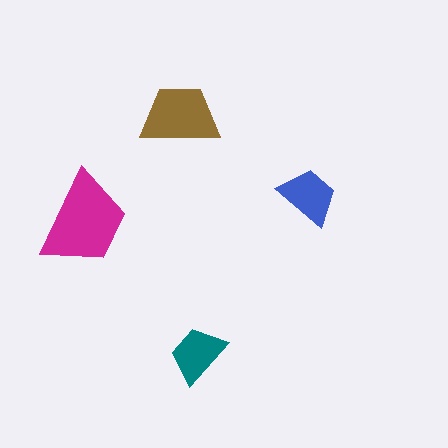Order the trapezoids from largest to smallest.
the magenta one, the brown one, the blue one, the teal one.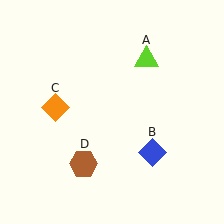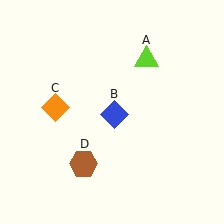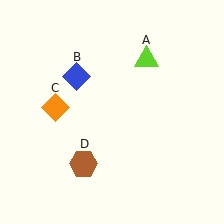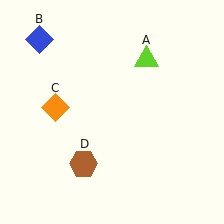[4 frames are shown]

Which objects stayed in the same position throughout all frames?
Lime triangle (object A) and orange diamond (object C) and brown hexagon (object D) remained stationary.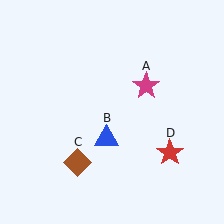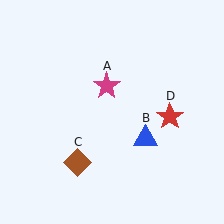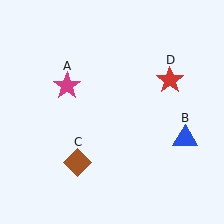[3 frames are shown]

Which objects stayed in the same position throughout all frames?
Brown diamond (object C) remained stationary.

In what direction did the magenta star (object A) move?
The magenta star (object A) moved left.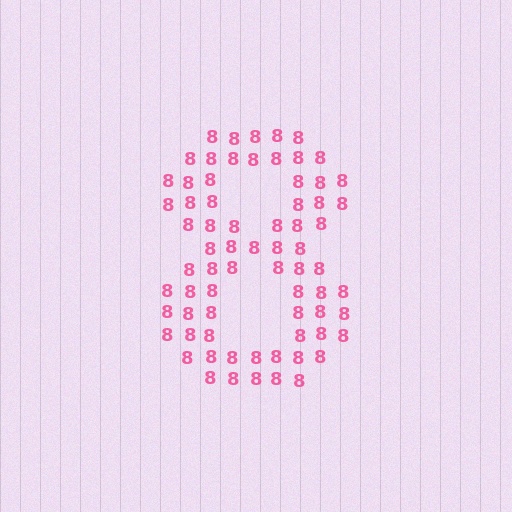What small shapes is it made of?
It is made of small digit 8's.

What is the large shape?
The large shape is the digit 8.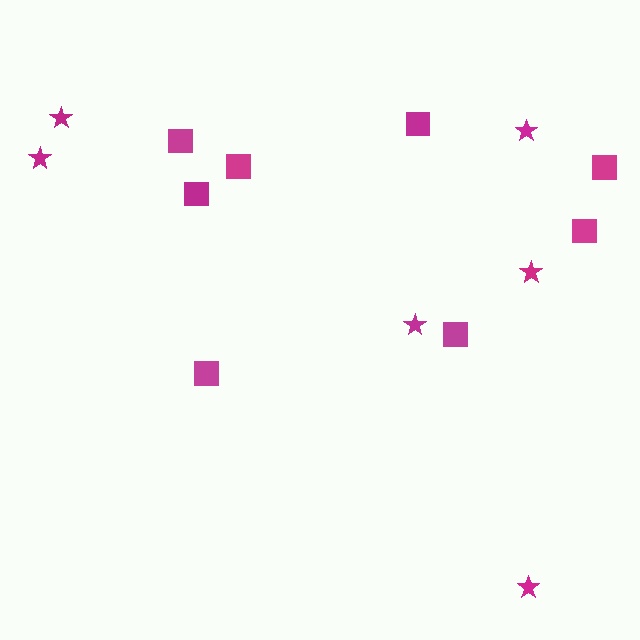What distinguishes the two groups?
There are 2 groups: one group of stars (6) and one group of squares (8).